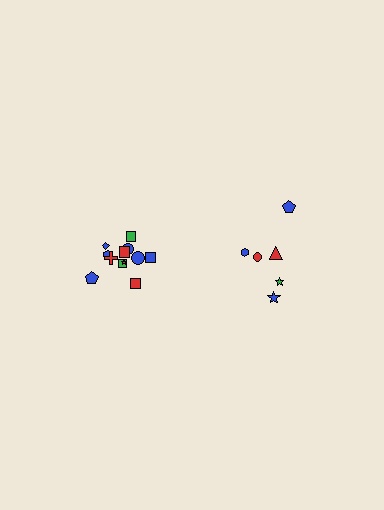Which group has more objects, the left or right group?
The left group.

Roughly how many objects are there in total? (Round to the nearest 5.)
Roughly 20 objects in total.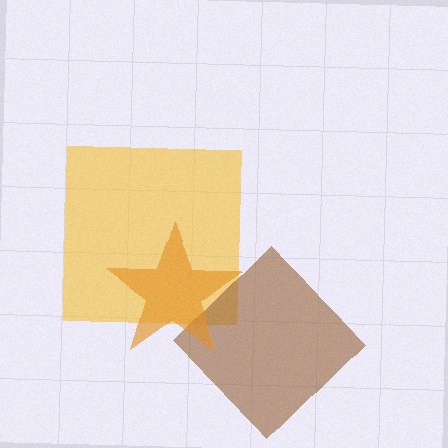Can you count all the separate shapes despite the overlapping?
Yes, there are 3 separate shapes.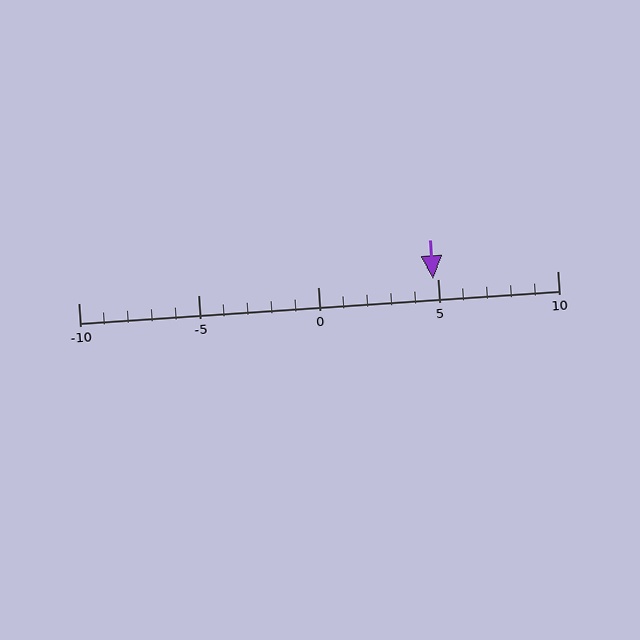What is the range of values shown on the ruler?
The ruler shows values from -10 to 10.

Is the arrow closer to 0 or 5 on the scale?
The arrow is closer to 5.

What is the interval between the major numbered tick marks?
The major tick marks are spaced 5 units apart.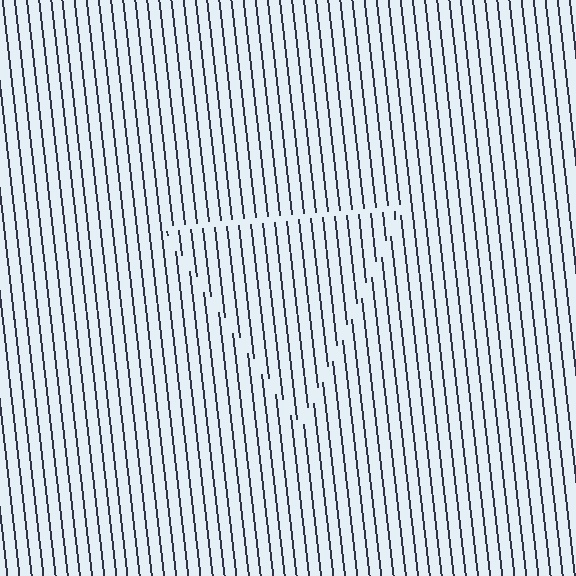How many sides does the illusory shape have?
3 sides — the line-ends trace a triangle.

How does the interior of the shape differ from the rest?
The interior of the shape contains the same grating, shifted by half a period — the contour is defined by the phase discontinuity where line-ends from the inner and outer gratings abut.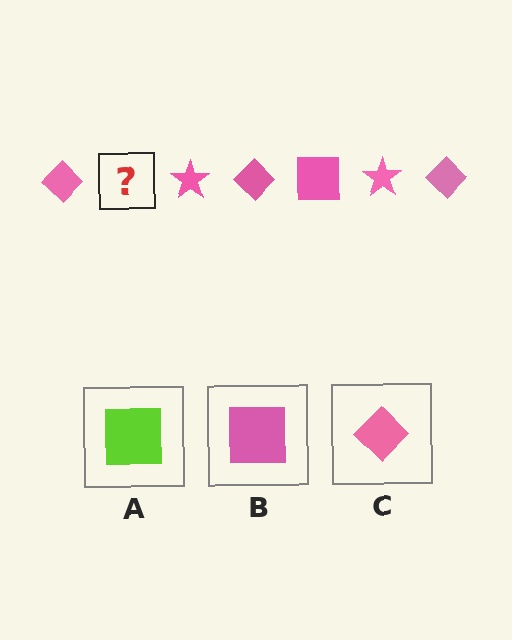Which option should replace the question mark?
Option B.